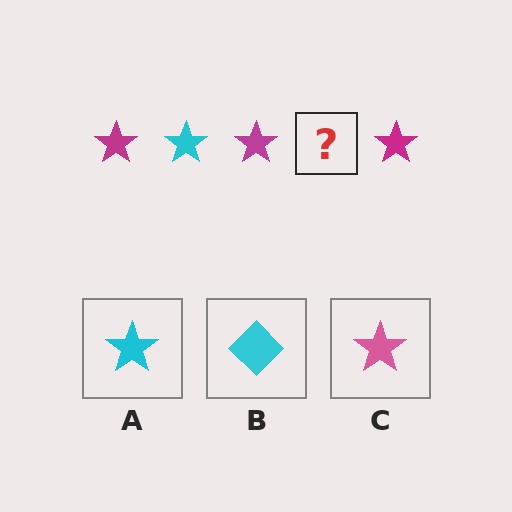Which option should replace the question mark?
Option A.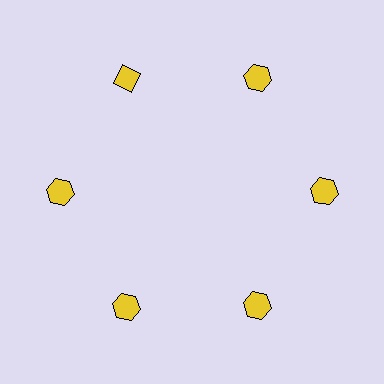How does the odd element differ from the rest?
It has a different shape: diamond instead of hexagon.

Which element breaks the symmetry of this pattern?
The yellow diamond at roughly the 11 o'clock position breaks the symmetry. All other shapes are yellow hexagons.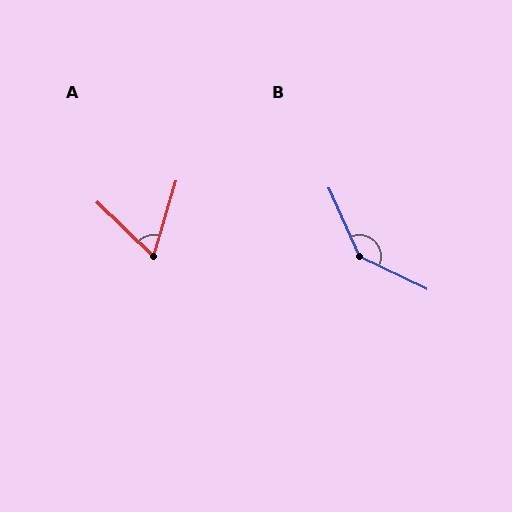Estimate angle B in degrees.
Approximately 140 degrees.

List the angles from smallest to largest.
A (63°), B (140°).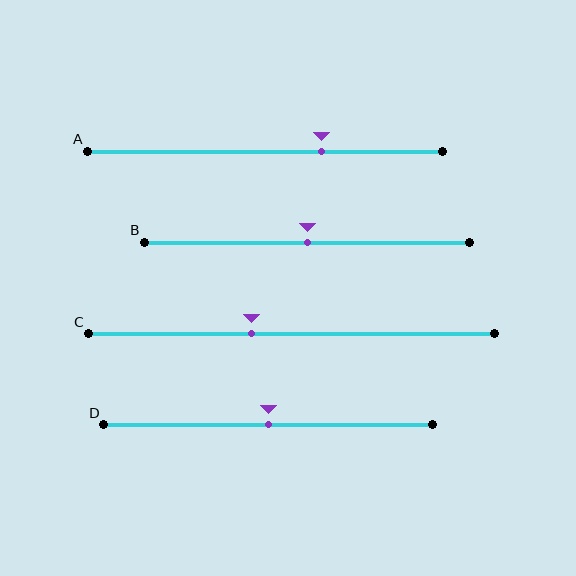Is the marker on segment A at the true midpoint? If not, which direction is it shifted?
No, the marker on segment A is shifted to the right by about 16% of the segment length.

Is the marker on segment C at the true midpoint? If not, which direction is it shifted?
No, the marker on segment C is shifted to the left by about 10% of the segment length.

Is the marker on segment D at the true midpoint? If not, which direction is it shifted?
Yes, the marker on segment D is at the true midpoint.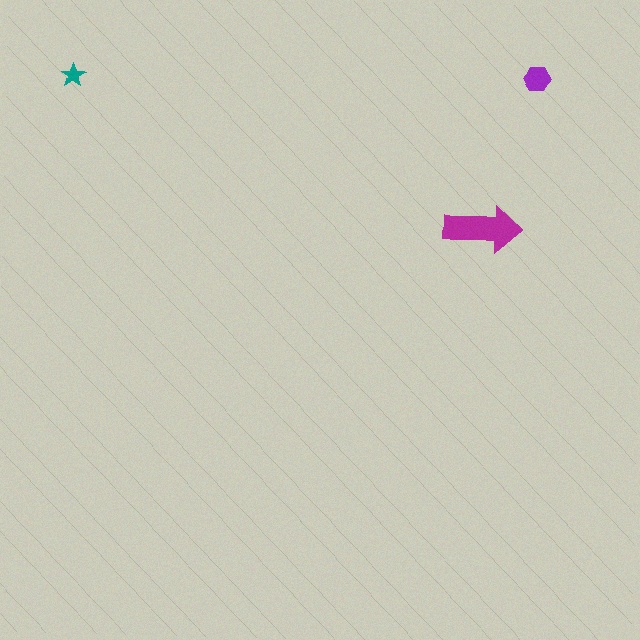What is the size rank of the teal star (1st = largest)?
3rd.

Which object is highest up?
The purple hexagon is topmost.